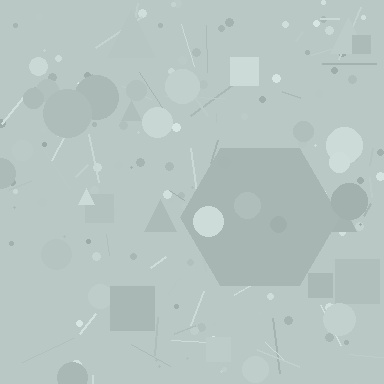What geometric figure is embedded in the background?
A hexagon is embedded in the background.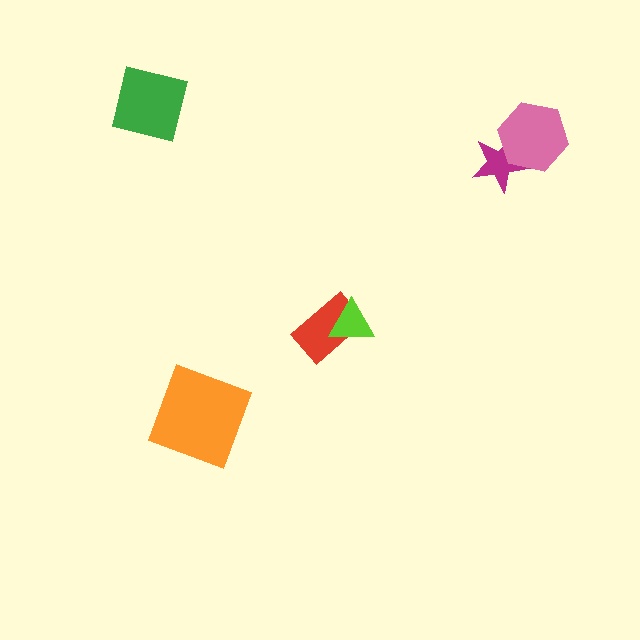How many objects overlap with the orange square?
0 objects overlap with the orange square.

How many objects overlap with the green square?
0 objects overlap with the green square.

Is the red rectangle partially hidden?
Yes, it is partially covered by another shape.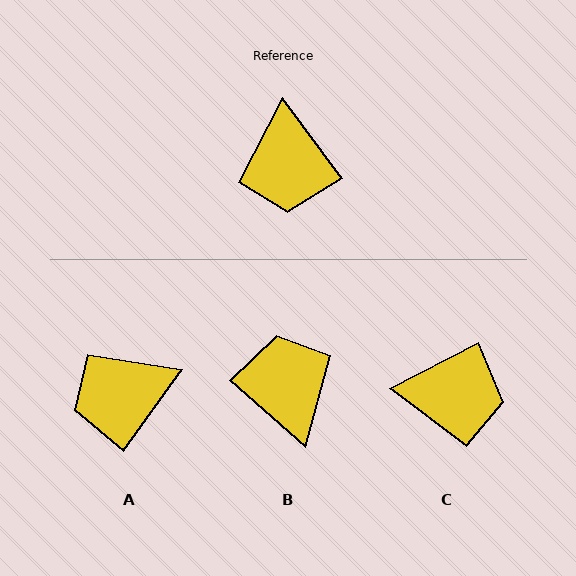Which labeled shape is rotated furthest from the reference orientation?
B, about 168 degrees away.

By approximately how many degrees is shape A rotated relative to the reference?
Approximately 71 degrees clockwise.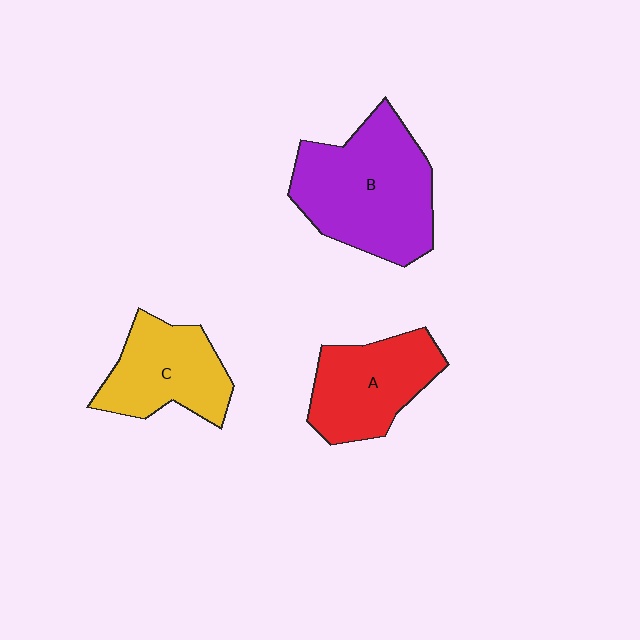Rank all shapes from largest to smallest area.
From largest to smallest: B (purple), A (red), C (yellow).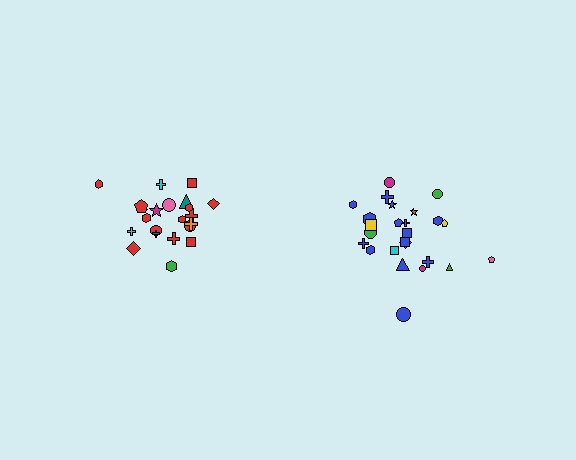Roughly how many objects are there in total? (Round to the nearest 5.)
Roughly 45 objects in total.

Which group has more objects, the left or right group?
The right group.